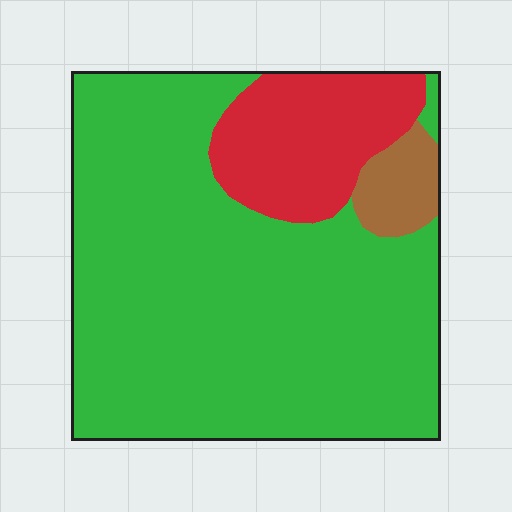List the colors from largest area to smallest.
From largest to smallest: green, red, brown.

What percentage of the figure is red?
Red covers about 15% of the figure.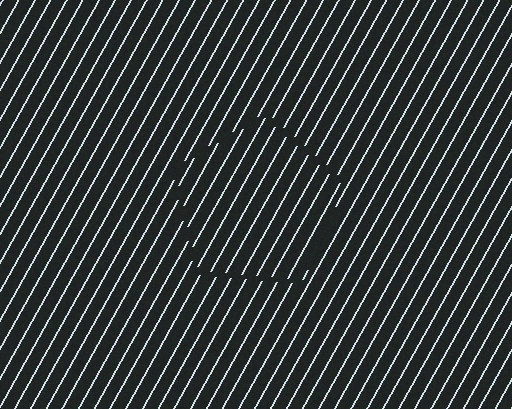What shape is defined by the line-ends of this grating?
An illusory pentagon. The interior of the shape contains the same grating, shifted by half a period — the contour is defined by the phase discontinuity where line-ends from the inner and outer gratings abut.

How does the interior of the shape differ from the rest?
The interior of the shape contains the same grating, shifted by half a period — the contour is defined by the phase discontinuity where line-ends from the inner and outer gratings abut.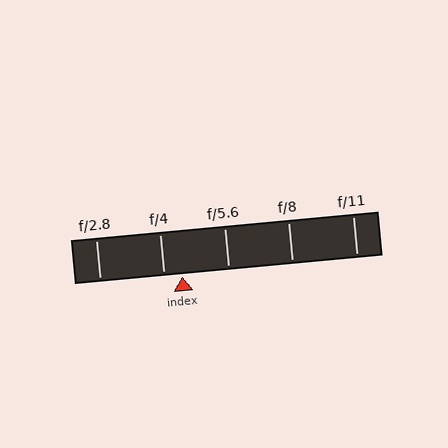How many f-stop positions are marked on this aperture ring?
There are 5 f-stop positions marked.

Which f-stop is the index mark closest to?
The index mark is closest to f/4.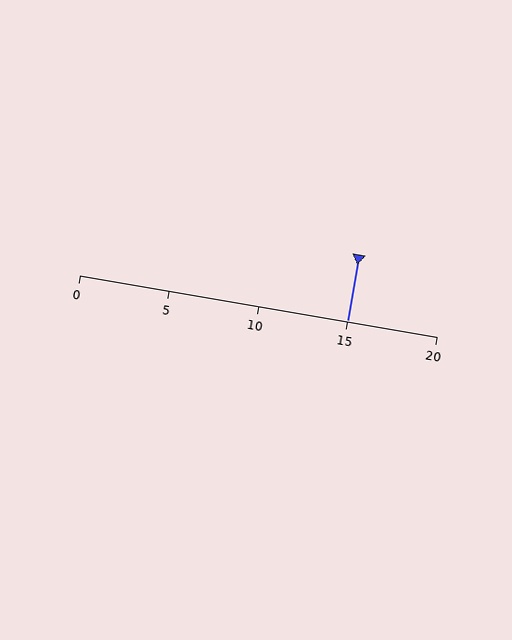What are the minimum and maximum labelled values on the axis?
The axis runs from 0 to 20.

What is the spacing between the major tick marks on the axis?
The major ticks are spaced 5 apart.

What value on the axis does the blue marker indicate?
The marker indicates approximately 15.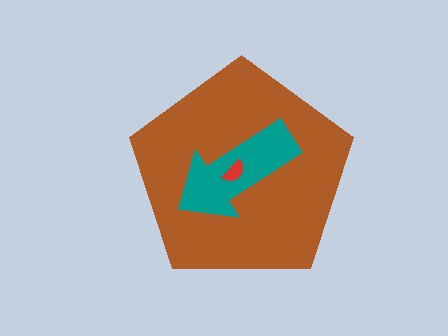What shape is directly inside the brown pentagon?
The teal arrow.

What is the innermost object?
The red semicircle.